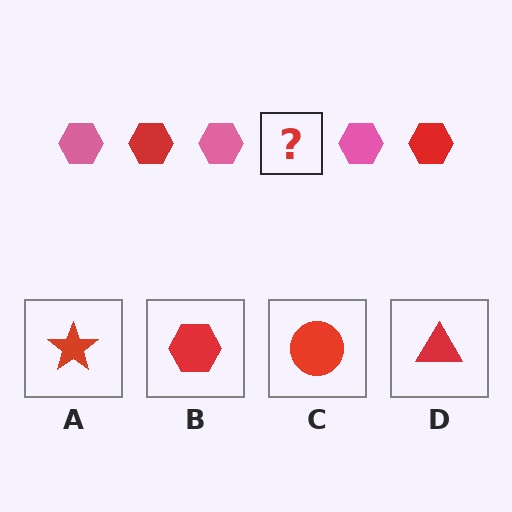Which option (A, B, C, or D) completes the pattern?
B.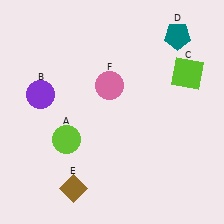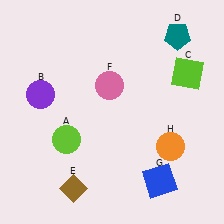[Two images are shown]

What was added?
A blue square (G), an orange circle (H) were added in Image 2.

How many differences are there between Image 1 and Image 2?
There are 2 differences between the two images.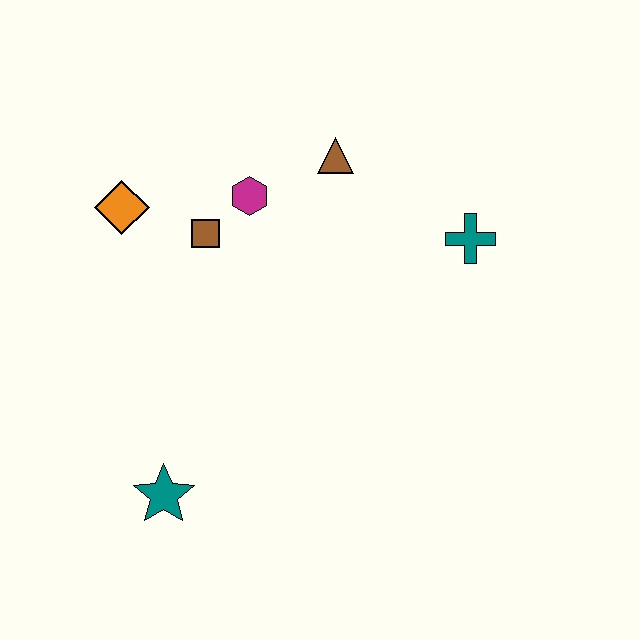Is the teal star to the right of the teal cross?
No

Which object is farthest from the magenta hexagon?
The teal star is farthest from the magenta hexagon.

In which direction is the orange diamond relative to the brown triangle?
The orange diamond is to the left of the brown triangle.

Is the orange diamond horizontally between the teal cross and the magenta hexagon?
No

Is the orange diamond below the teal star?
No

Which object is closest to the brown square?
The magenta hexagon is closest to the brown square.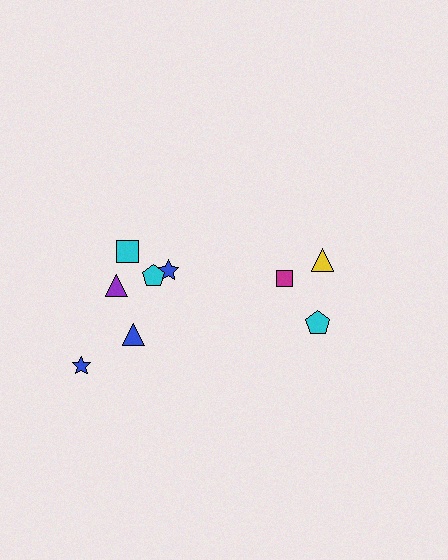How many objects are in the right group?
There are 3 objects.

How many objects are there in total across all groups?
There are 9 objects.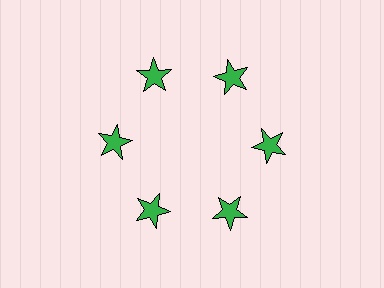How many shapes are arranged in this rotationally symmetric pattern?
There are 6 shapes, arranged in 6 groups of 1.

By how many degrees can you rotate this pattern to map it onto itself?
The pattern maps onto itself every 60 degrees of rotation.